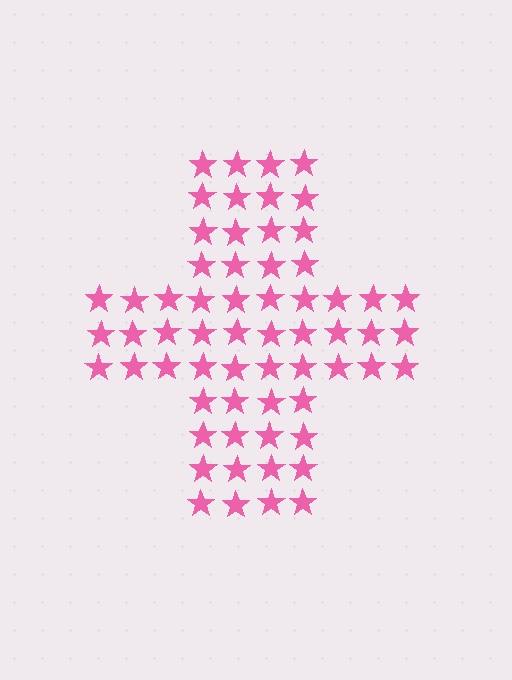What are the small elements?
The small elements are stars.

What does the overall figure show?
The overall figure shows a cross.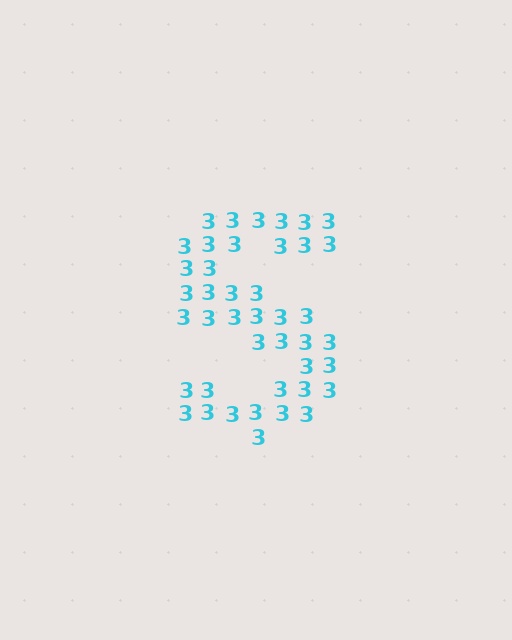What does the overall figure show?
The overall figure shows the letter S.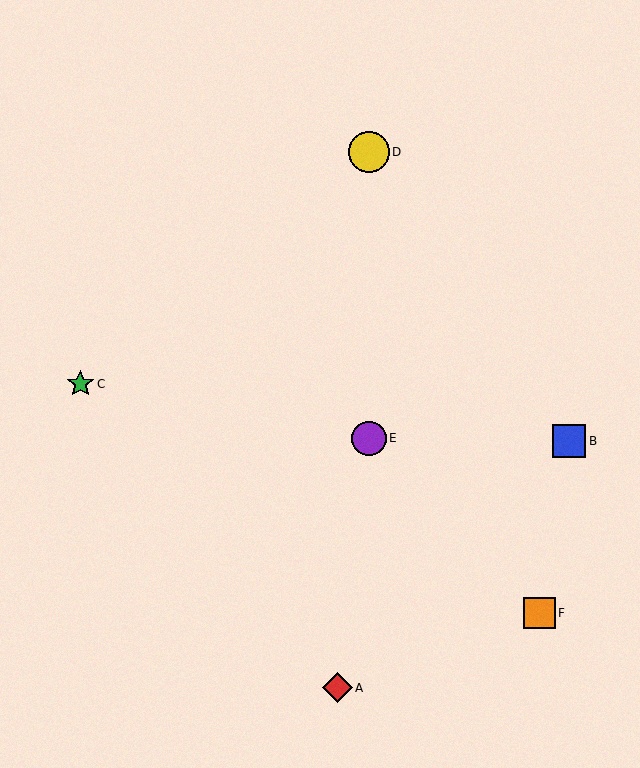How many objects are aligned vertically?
2 objects (D, E) are aligned vertically.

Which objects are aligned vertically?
Objects D, E are aligned vertically.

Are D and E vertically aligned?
Yes, both are at x≈369.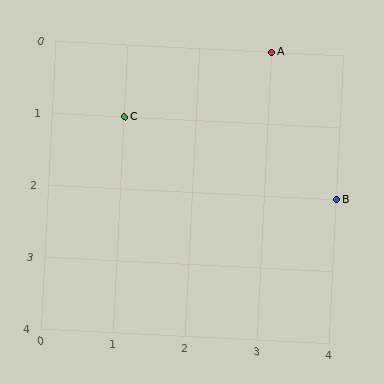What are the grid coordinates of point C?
Point C is at grid coordinates (1, 1).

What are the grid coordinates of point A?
Point A is at grid coordinates (3, 0).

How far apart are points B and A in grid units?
Points B and A are 1 column and 2 rows apart (about 2.2 grid units diagonally).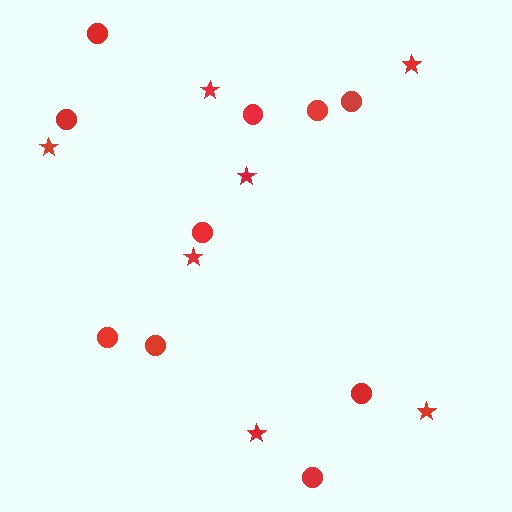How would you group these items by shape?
There are 2 groups: one group of circles (10) and one group of stars (7).